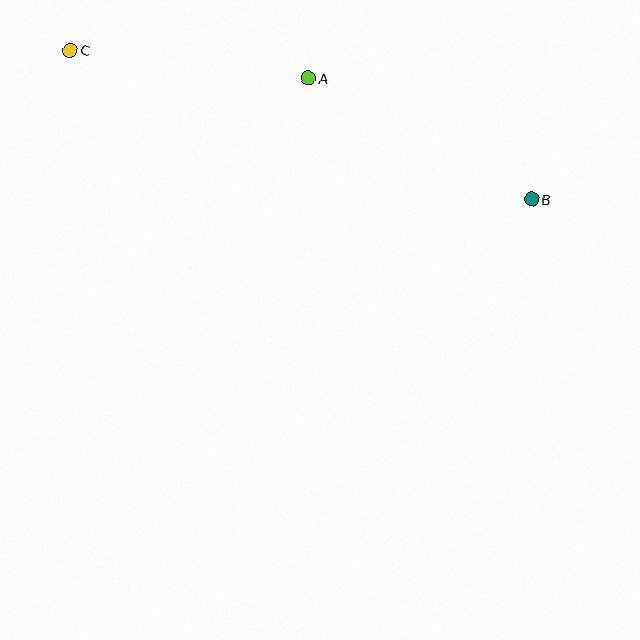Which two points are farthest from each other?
Points B and C are farthest from each other.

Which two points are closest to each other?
Points A and C are closest to each other.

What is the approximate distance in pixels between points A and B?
The distance between A and B is approximately 254 pixels.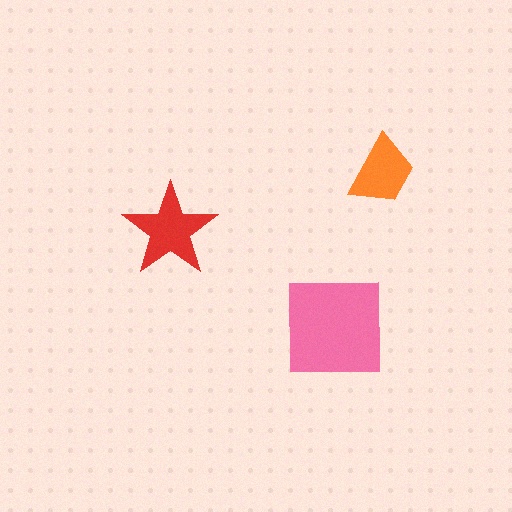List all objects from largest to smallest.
The pink square, the red star, the orange trapezoid.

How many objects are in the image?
There are 3 objects in the image.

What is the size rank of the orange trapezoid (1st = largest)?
3rd.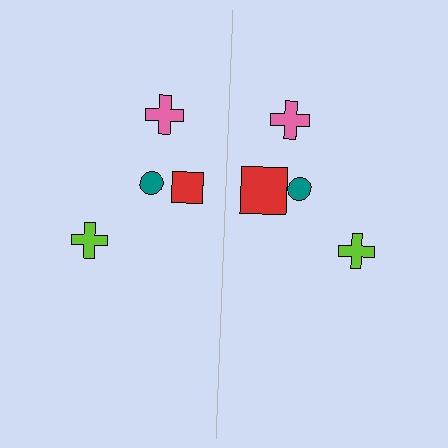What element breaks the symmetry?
The red square on the right side has a different size than its mirror counterpart.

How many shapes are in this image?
There are 8 shapes in this image.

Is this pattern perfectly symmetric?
No, the pattern is not perfectly symmetric. The red square on the right side has a different size than its mirror counterpart.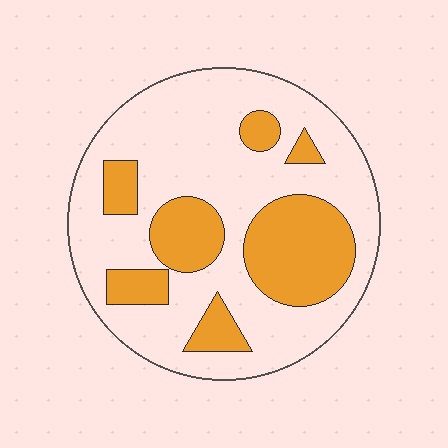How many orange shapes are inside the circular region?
7.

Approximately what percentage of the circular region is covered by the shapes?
Approximately 30%.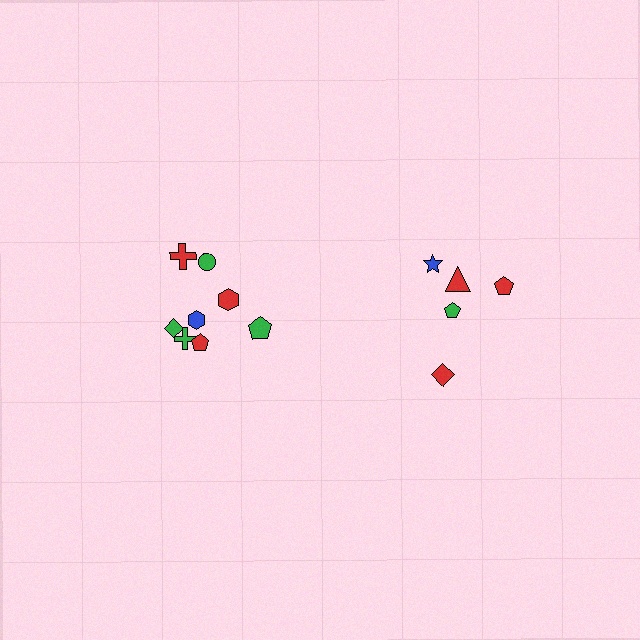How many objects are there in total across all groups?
There are 13 objects.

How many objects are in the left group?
There are 8 objects.